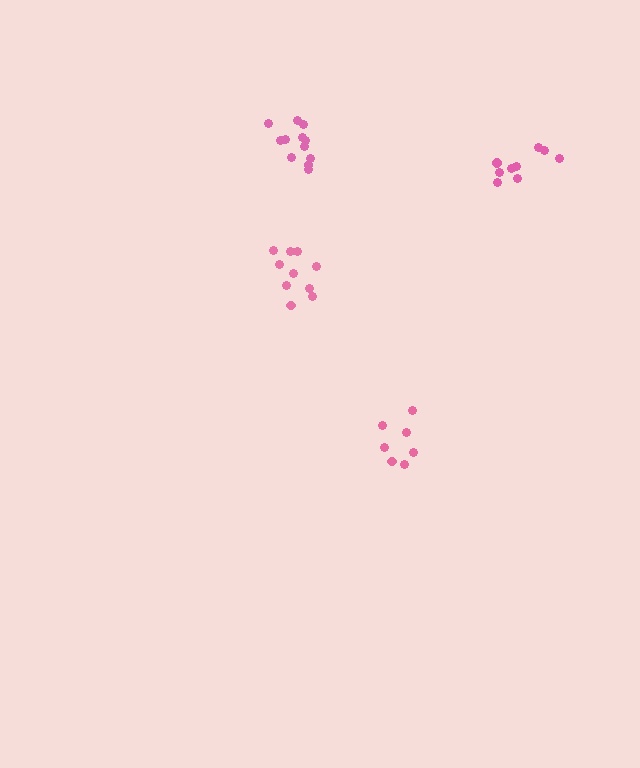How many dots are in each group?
Group 1: 10 dots, Group 2: 9 dots, Group 3: 7 dots, Group 4: 12 dots (38 total).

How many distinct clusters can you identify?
There are 4 distinct clusters.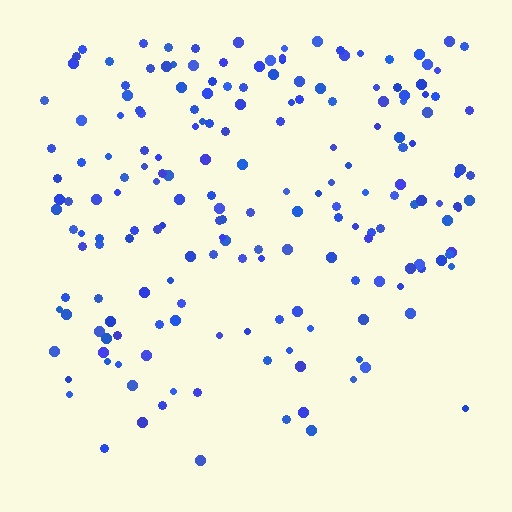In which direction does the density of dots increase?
From bottom to top, with the top side densest.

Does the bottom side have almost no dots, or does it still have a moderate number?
Still a moderate number, just noticeably fewer than the top.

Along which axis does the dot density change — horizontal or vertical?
Vertical.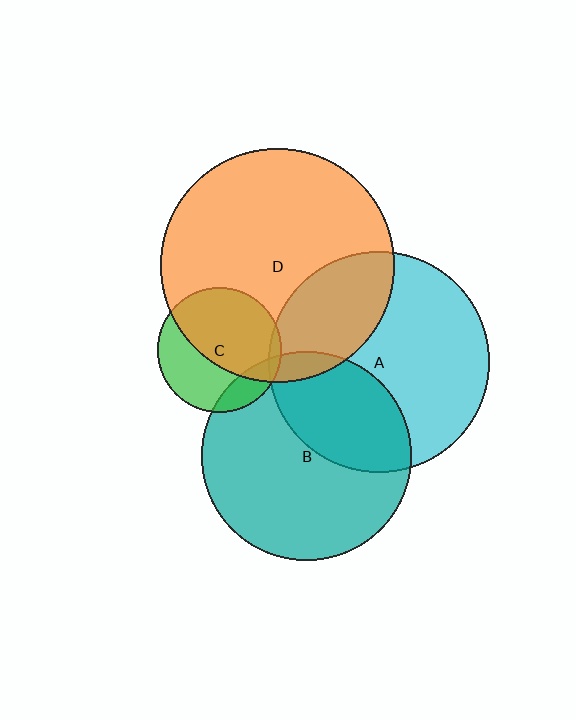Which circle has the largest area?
Circle D (orange).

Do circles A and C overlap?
Yes.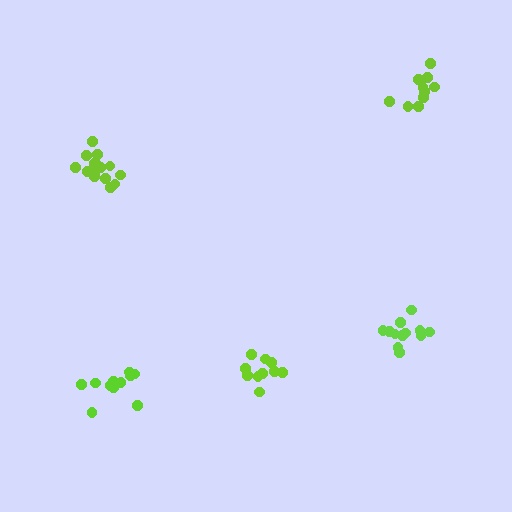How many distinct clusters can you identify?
There are 5 distinct clusters.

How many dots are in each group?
Group 1: 10 dots, Group 2: 12 dots, Group 3: 11 dots, Group 4: 10 dots, Group 5: 15 dots (58 total).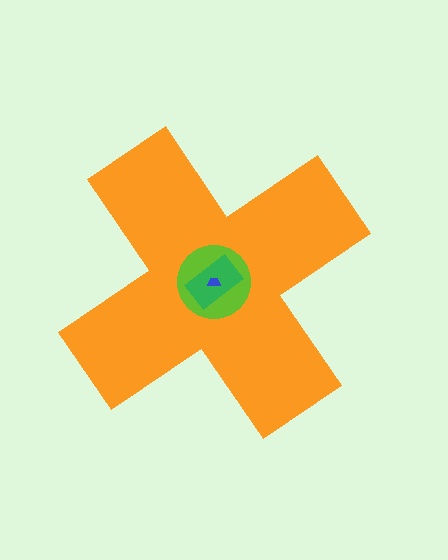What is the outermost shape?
The orange cross.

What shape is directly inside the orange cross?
The lime circle.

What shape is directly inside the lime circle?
The green rectangle.